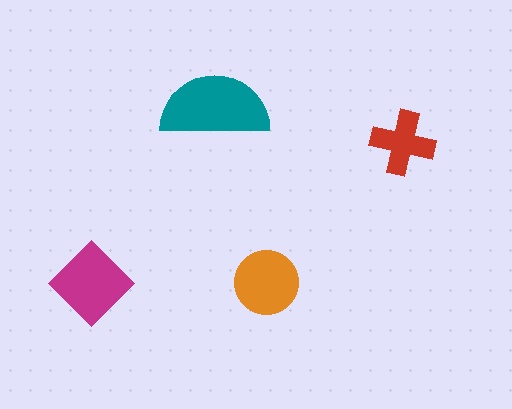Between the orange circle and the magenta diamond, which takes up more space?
The magenta diamond.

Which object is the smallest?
The red cross.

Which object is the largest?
The teal semicircle.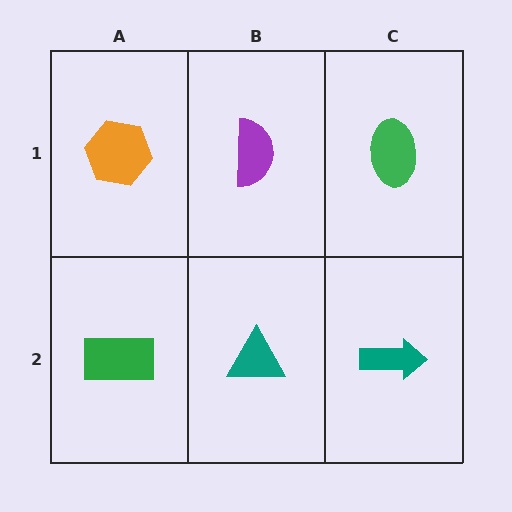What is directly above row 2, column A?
An orange hexagon.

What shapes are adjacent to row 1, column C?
A teal arrow (row 2, column C), a purple semicircle (row 1, column B).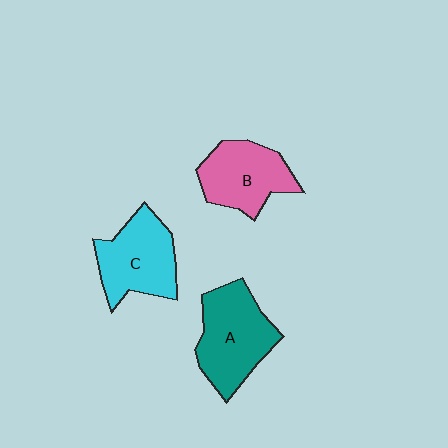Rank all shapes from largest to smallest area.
From largest to smallest: A (teal), C (cyan), B (pink).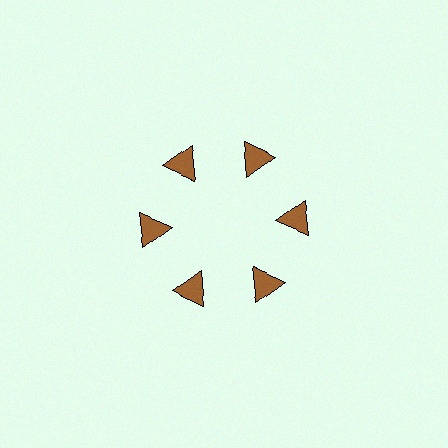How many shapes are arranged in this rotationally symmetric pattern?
There are 6 shapes, arranged in 6 groups of 1.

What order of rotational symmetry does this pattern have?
This pattern has 6-fold rotational symmetry.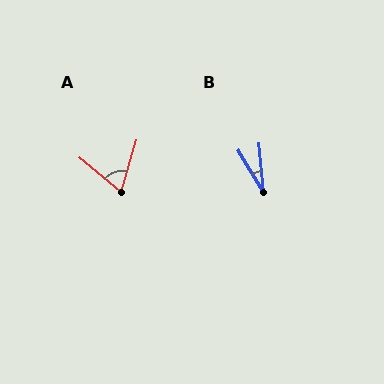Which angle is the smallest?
B, at approximately 26 degrees.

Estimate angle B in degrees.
Approximately 26 degrees.